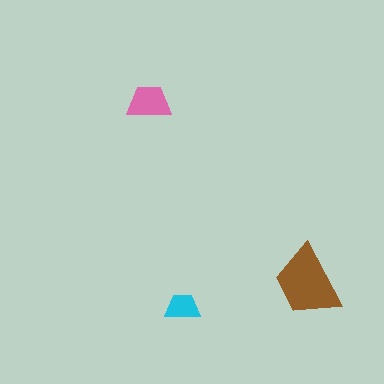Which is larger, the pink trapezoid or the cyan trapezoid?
The pink one.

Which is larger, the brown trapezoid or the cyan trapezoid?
The brown one.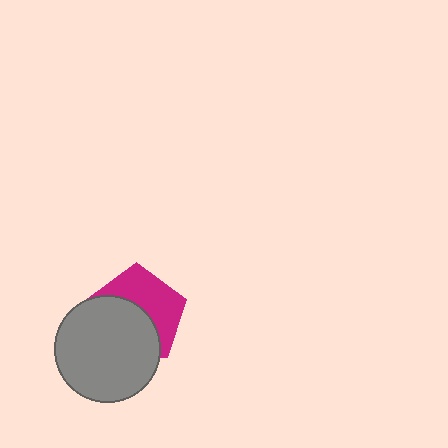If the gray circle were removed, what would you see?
You would see the complete magenta pentagon.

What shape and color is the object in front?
The object in front is a gray circle.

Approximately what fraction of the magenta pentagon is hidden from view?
Roughly 52% of the magenta pentagon is hidden behind the gray circle.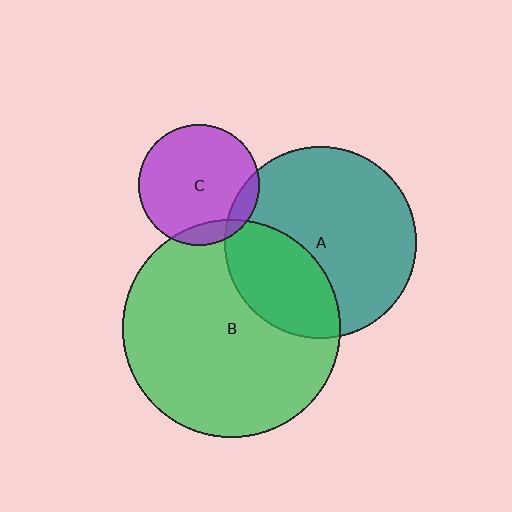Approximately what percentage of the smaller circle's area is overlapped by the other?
Approximately 30%.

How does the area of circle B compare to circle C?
Approximately 3.2 times.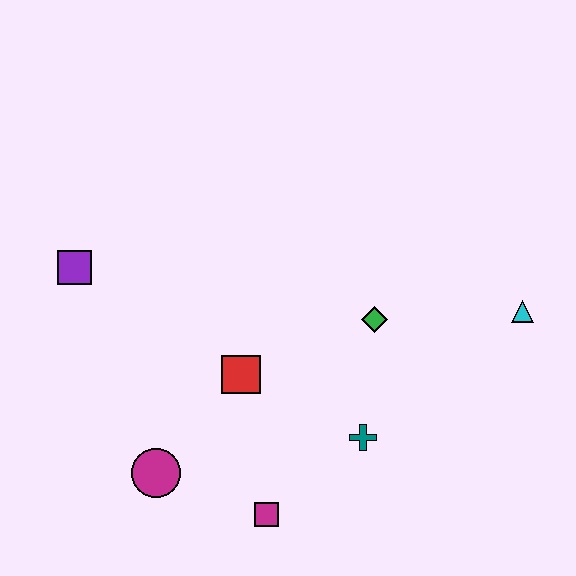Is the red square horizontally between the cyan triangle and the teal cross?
No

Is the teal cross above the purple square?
No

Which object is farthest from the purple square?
The cyan triangle is farthest from the purple square.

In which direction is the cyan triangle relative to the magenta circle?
The cyan triangle is to the right of the magenta circle.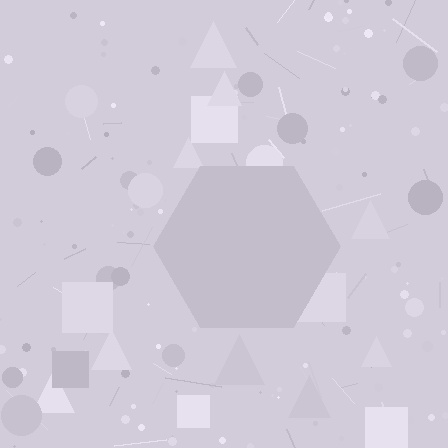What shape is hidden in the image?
A hexagon is hidden in the image.